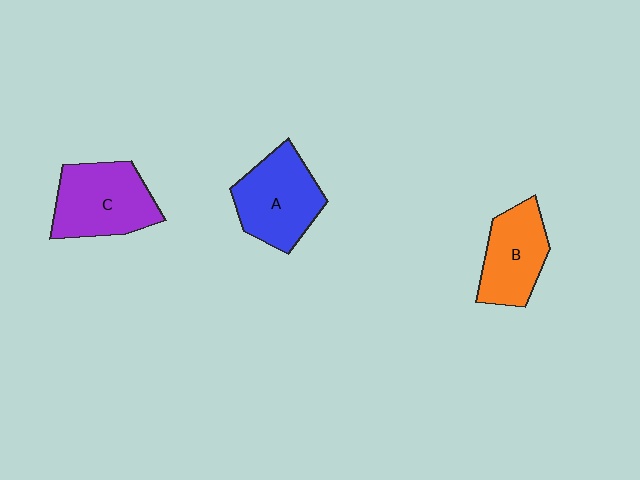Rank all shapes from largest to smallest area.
From largest to smallest: C (purple), A (blue), B (orange).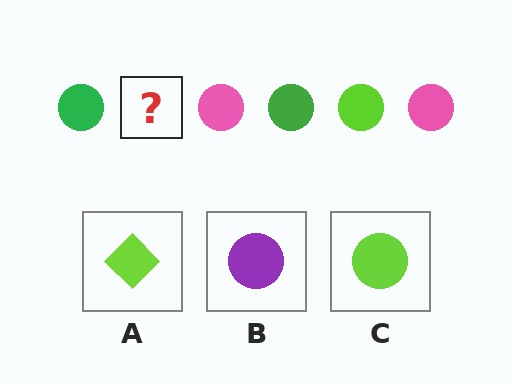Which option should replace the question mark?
Option C.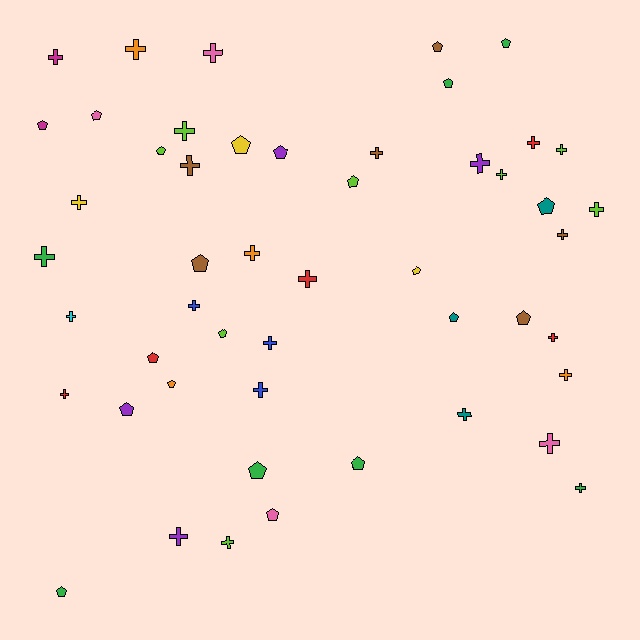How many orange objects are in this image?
There are 4 orange objects.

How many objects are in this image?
There are 50 objects.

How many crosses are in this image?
There are 28 crosses.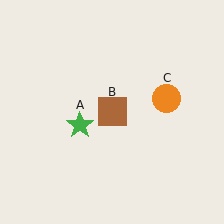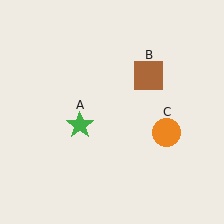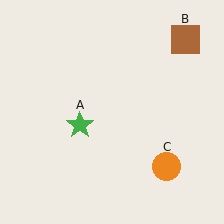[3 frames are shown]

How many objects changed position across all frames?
2 objects changed position: brown square (object B), orange circle (object C).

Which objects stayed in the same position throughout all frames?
Green star (object A) remained stationary.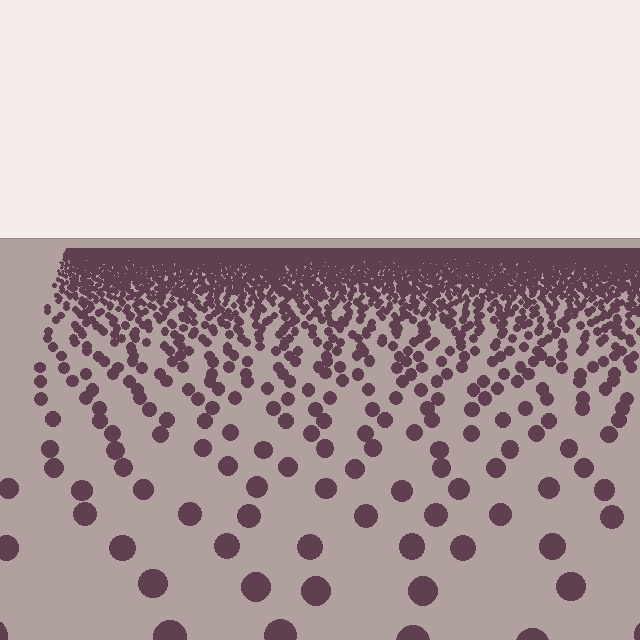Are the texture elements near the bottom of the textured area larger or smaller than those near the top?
Larger. Near the bottom, elements are closer to the viewer and appear at a bigger on-screen size.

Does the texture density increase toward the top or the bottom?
Density increases toward the top.